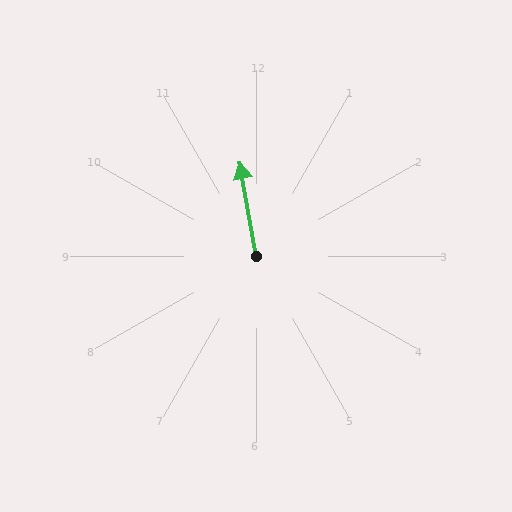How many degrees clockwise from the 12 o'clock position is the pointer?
Approximately 350 degrees.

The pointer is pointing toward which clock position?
Roughly 12 o'clock.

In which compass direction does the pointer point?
North.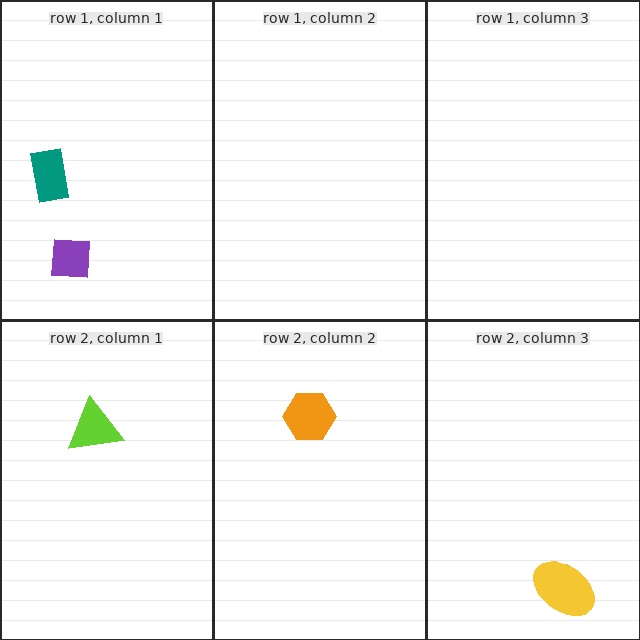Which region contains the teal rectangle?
The row 1, column 1 region.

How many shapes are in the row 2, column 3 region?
1.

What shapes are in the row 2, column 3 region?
The yellow ellipse.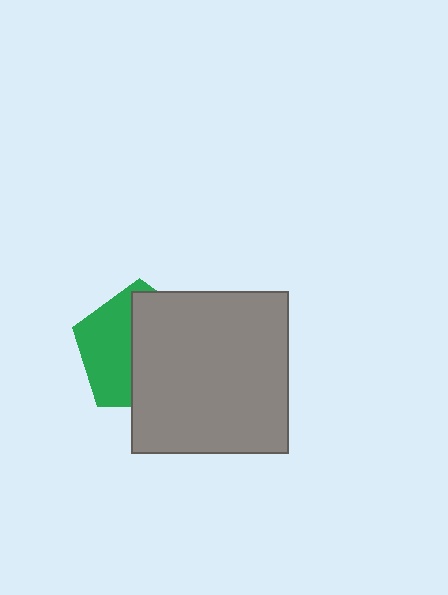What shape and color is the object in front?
The object in front is a gray rectangle.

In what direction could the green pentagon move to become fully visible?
The green pentagon could move left. That would shift it out from behind the gray rectangle entirely.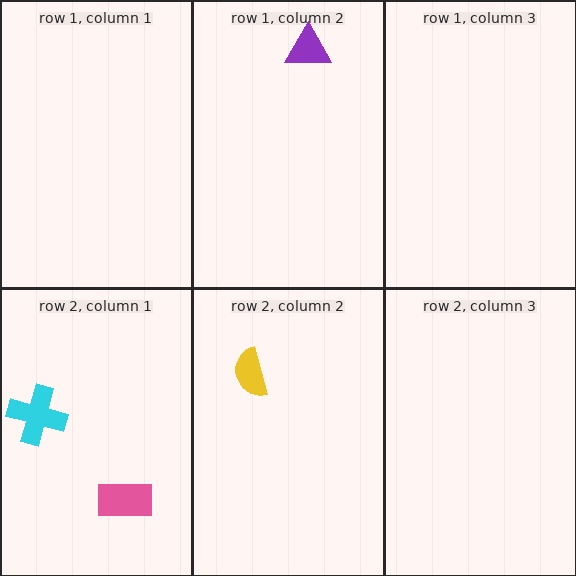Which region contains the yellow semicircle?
The row 2, column 2 region.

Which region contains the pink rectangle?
The row 2, column 1 region.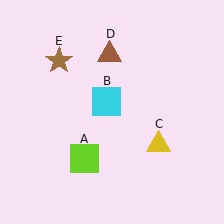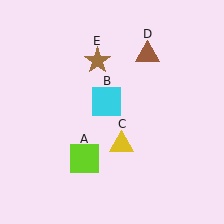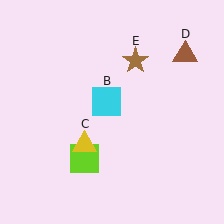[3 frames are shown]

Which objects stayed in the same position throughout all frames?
Lime square (object A) and cyan square (object B) remained stationary.